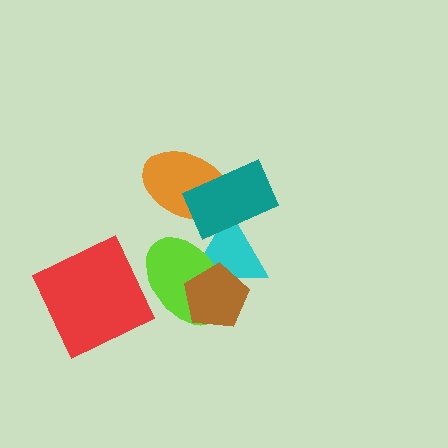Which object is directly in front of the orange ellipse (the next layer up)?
The cyan triangle is directly in front of the orange ellipse.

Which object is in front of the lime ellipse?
The brown pentagon is in front of the lime ellipse.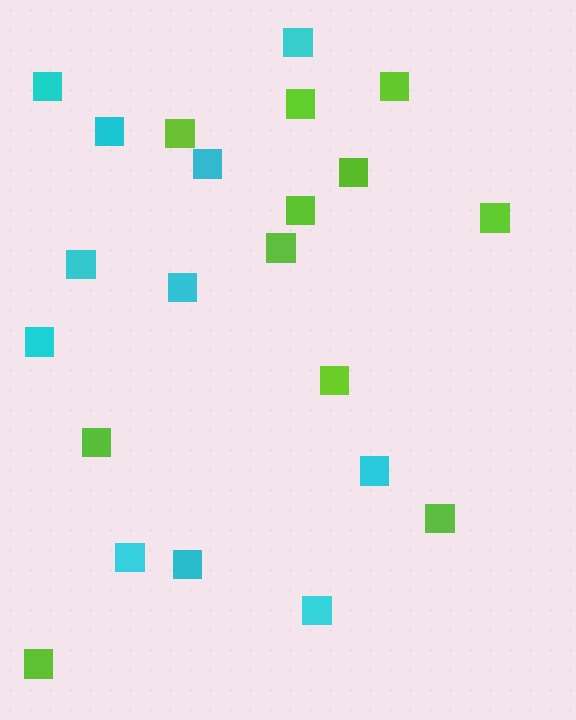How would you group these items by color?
There are 2 groups: one group of lime squares (11) and one group of cyan squares (11).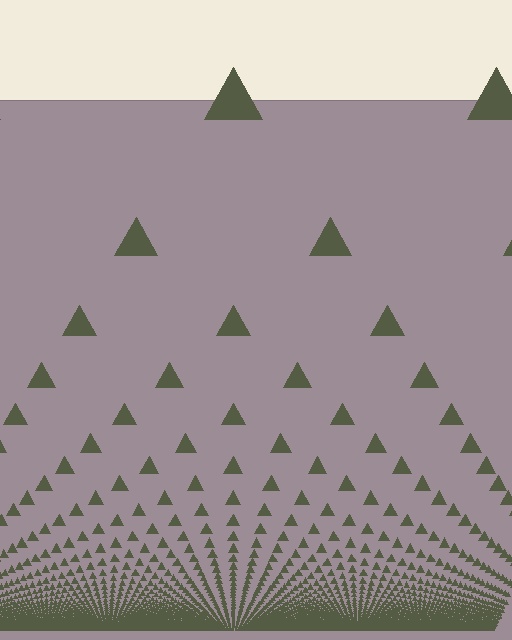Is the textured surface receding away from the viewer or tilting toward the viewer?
The surface appears to tilt toward the viewer. Texture elements get larger and sparser toward the top.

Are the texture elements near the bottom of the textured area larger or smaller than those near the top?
Smaller. The gradient is inverted — elements near the bottom are smaller and denser.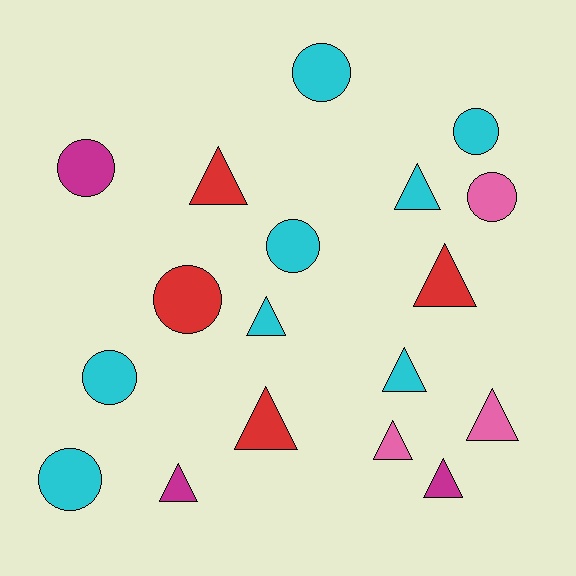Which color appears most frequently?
Cyan, with 8 objects.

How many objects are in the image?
There are 18 objects.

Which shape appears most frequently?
Triangle, with 10 objects.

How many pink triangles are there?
There are 2 pink triangles.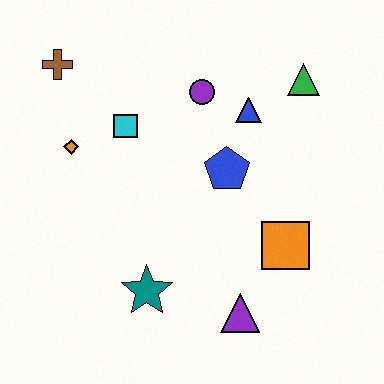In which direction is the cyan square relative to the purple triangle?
The cyan square is above the purple triangle.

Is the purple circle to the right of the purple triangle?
No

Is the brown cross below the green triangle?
No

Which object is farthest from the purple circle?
The purple triangle is farthest from the purple circle.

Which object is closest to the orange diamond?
The cyan square is closest to the orange diamond.